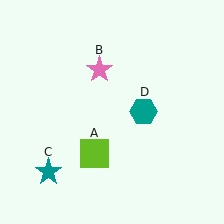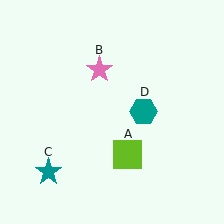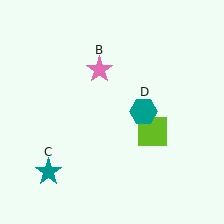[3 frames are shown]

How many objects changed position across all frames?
1 object changed position: lime square (object A).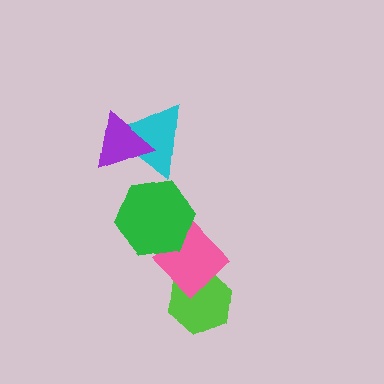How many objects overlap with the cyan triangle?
1 object overlaps with the cyan triangle.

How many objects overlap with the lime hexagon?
1 object overlaps with the lime hexagon.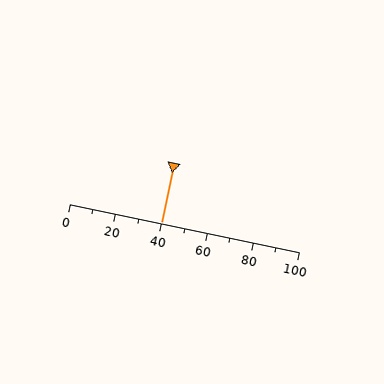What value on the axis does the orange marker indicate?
The marker indicates approximately 40.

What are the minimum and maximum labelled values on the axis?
The axis runs from 0 to 100.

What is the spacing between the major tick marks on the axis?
The major ticks are spaced 20 apart.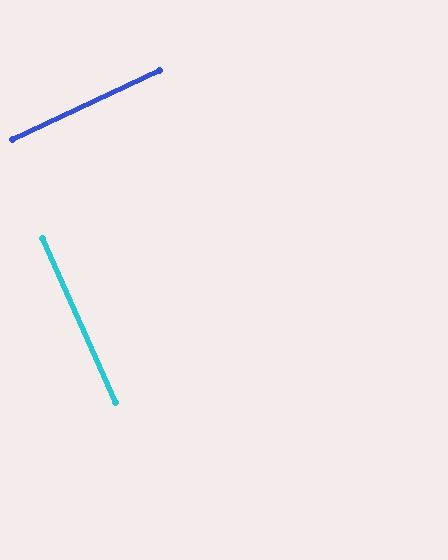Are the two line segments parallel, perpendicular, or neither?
Perpendicular — they meet at approximately 89°.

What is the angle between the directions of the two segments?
Approximately 89 degrees.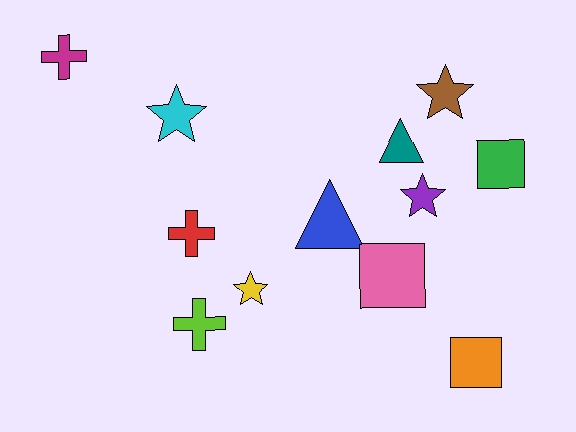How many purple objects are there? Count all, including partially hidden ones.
There is 1 purple object.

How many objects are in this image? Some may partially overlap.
There are 12 objects.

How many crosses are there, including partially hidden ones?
There are 3 crosses.